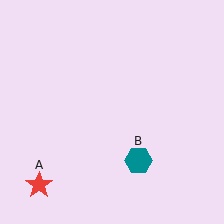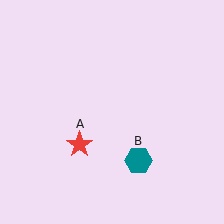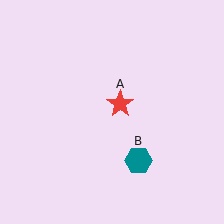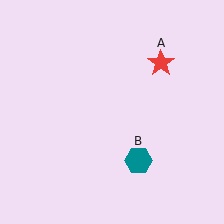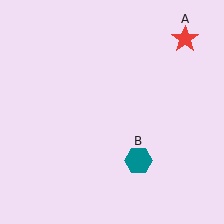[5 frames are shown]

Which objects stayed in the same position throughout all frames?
Teal hexagon (object B) remained stationary.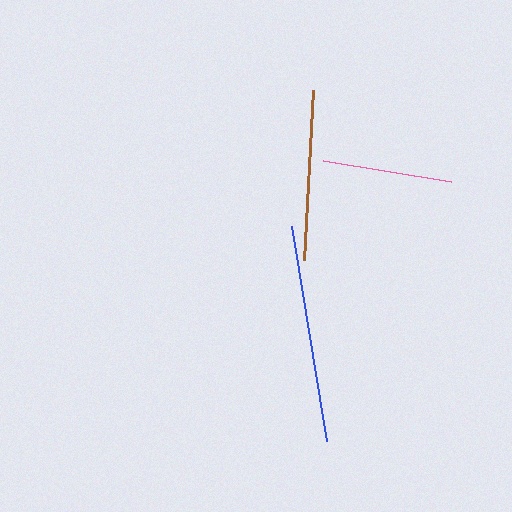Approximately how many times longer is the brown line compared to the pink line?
The brown line is approximately 1.3 times the length of the pink line.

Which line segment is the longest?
The blue line is the longest at approximately 218 pixels.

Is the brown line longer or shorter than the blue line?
The blue line is longer than the brown line.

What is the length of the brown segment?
The brown segment is approximately 170 pixels long.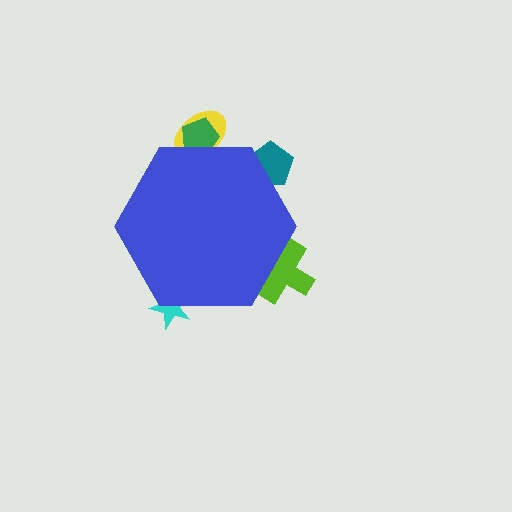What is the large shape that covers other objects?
A blue hexagon.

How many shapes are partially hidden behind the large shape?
5 shapes are partially hidden.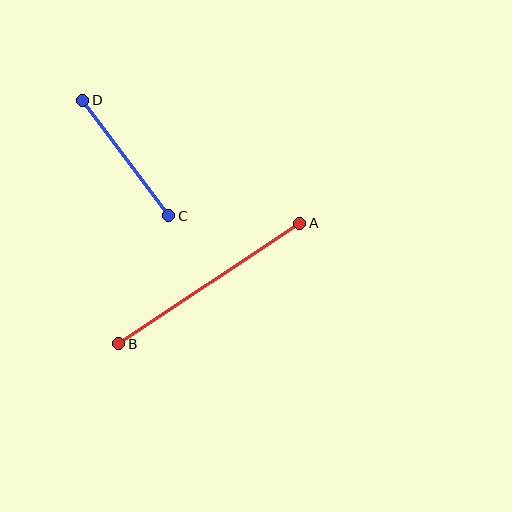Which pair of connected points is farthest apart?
Points A and B are farthest apart.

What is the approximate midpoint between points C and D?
The midpoint is at approximately (126, 158) pixels.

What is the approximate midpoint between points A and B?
The midpoint is at approximately (209, 284) pixels.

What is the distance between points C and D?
The distance is approximately 144 pixels.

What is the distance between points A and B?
The distance is approximately 218 pixels.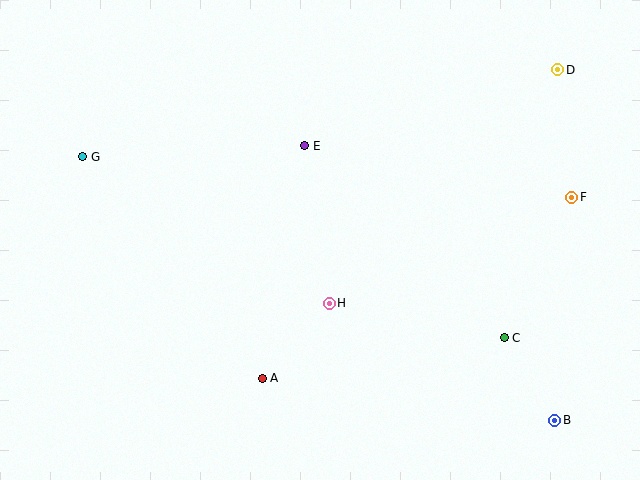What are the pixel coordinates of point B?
Point B is at (555, 420).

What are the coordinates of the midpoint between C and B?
The midpoint between C and B is at (530, 379).